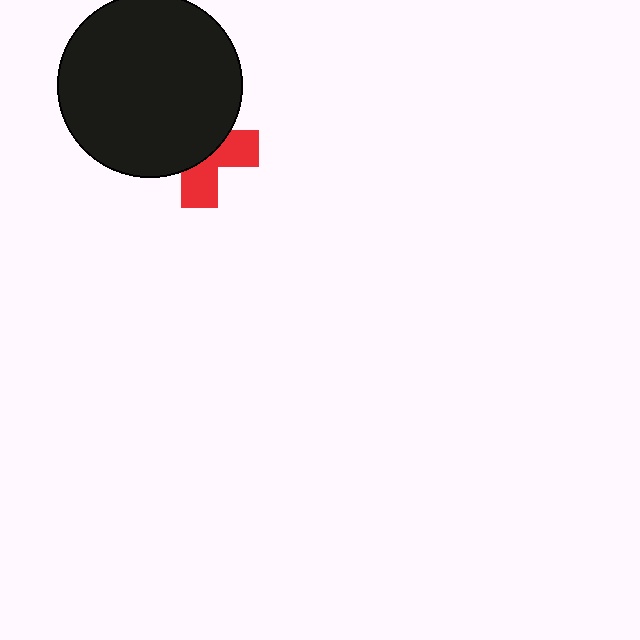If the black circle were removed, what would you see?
You would see the complete red cross.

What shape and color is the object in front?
The object in front is a black circle.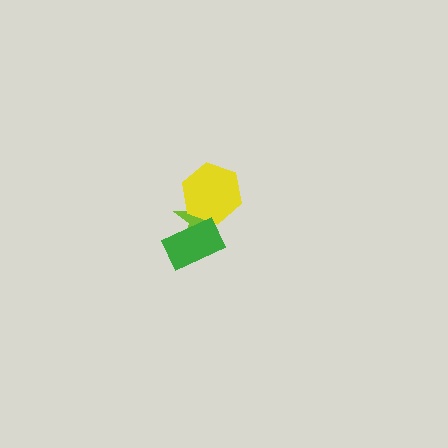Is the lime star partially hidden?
Yes, it is partially covered by another shape.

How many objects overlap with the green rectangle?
1 object overlaps with the green rectangle.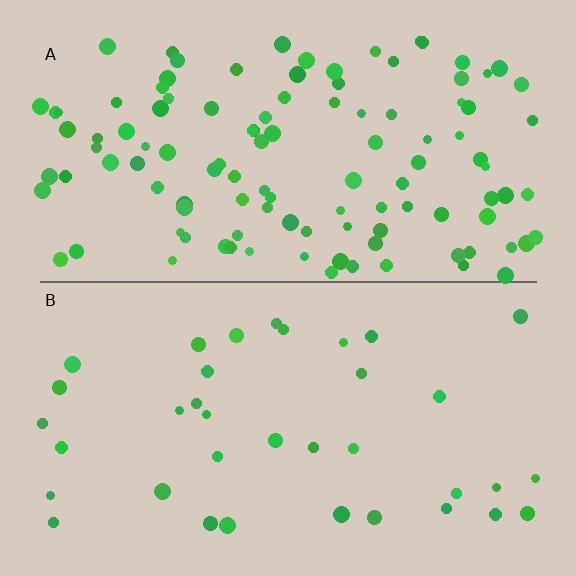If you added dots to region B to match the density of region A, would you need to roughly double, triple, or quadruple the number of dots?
Approximately triple.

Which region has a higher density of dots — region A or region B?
A (the top).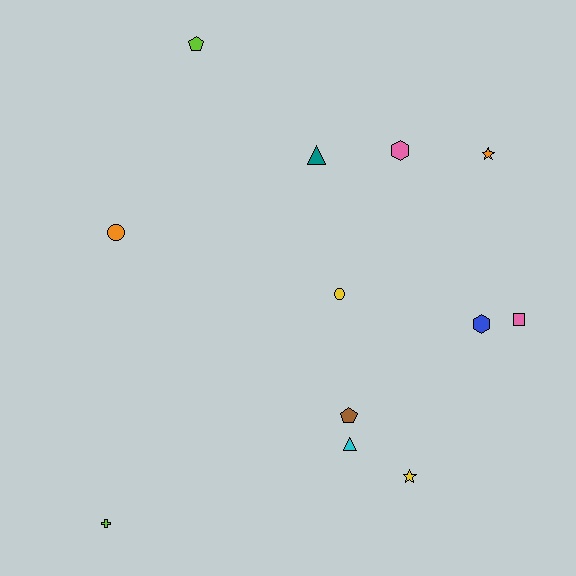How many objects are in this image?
There are 12 objects.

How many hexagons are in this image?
There are 2 hexagons.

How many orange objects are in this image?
There are 2 orange objects.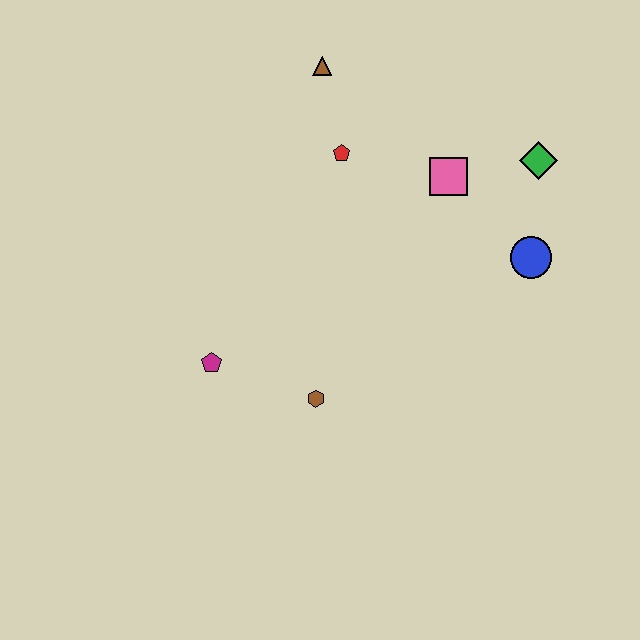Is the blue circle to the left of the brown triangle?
No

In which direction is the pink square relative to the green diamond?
The pink square is to the left of the green diamond.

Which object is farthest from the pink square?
The magenta pentagon is farthest from the pink square.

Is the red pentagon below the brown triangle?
Yes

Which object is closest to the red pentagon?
The brown triangle is closest to the red pentagon.